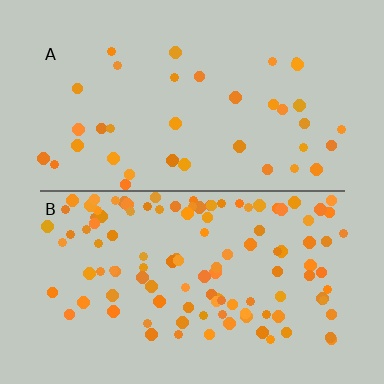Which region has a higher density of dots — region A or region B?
B (the bottom).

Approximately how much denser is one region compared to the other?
Approximately 3.1× — region B over region A.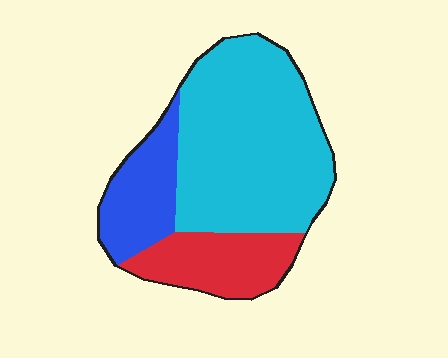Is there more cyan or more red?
Cyan.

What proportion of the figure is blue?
Blue takes up about one fifth (1/5) of the figure.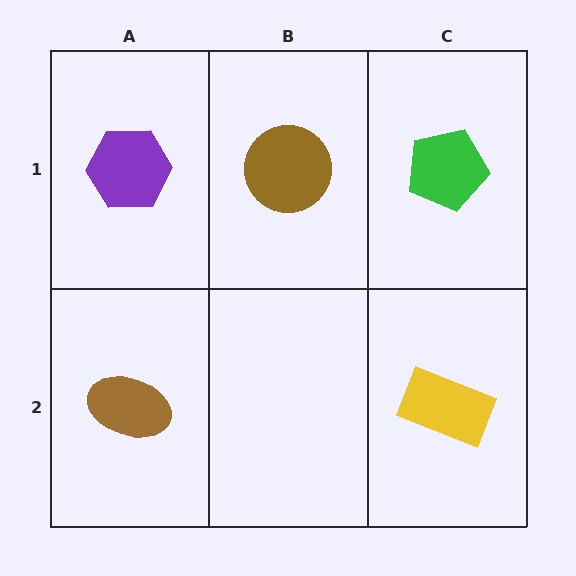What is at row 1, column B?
A brown circle.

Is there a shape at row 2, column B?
No, that cell is empty.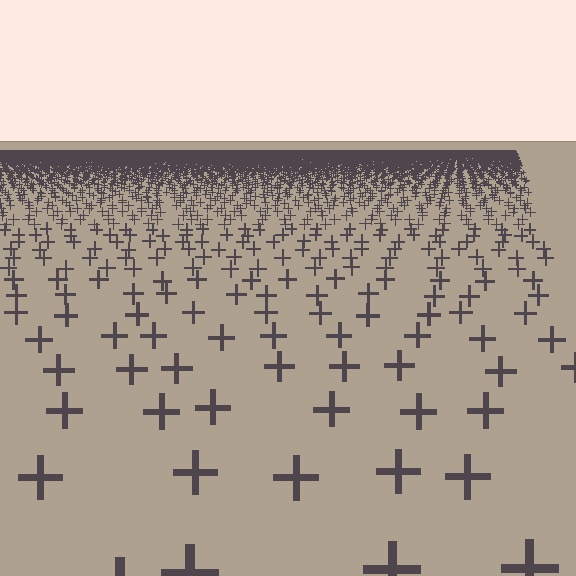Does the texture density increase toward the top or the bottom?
Density increases toward the top.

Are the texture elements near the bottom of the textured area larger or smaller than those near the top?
Larger. Near the bottom, elements are closer to the viewer and appear at a bigger on-screen size.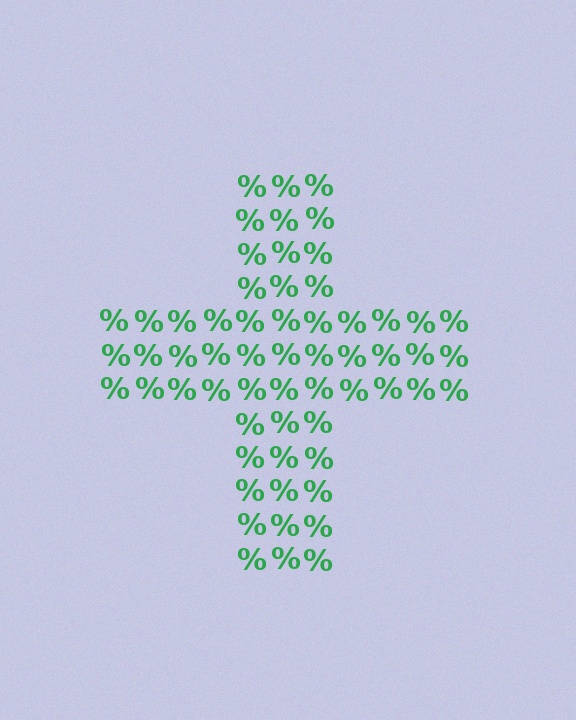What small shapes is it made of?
It is made of small percent signs.